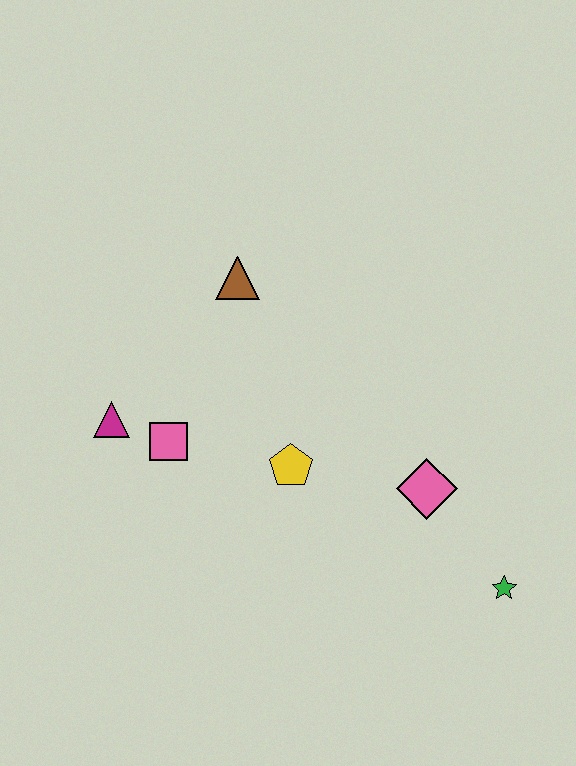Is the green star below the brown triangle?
Yes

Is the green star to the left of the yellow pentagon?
No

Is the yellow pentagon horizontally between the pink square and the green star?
Yes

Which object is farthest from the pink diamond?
The magenta triangle is farthest from the pink diamond.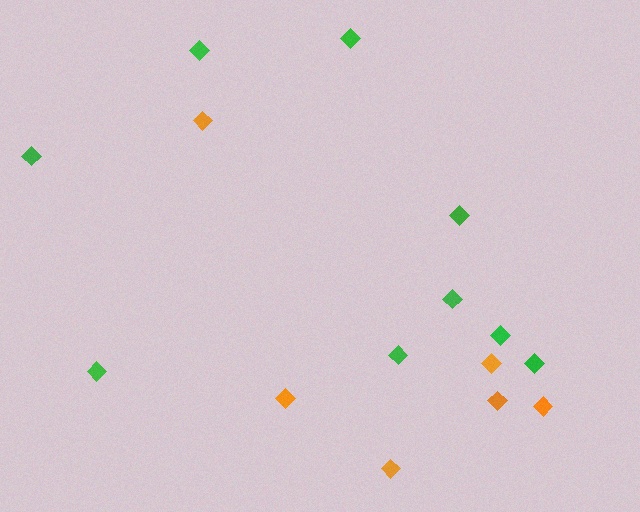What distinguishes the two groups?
There are 2 groups: one group of green diamonds (9) and one group of orange diamonds (6).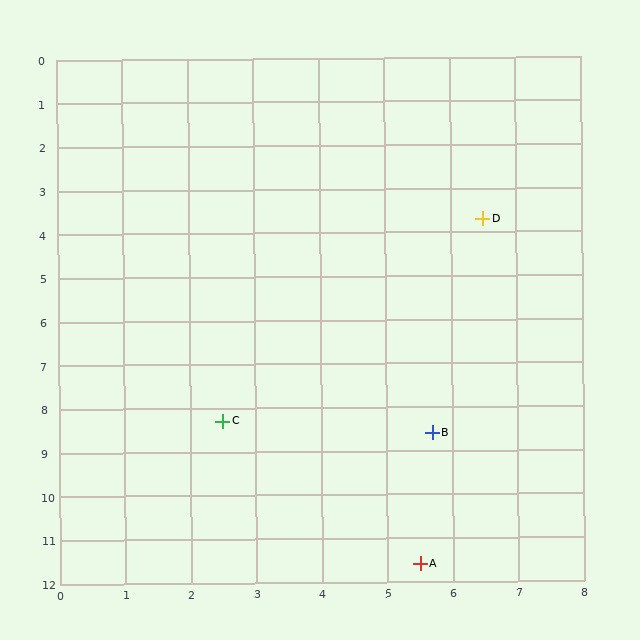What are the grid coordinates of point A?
Point A is at approximately (5.5, 11.6).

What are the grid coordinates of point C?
Point C is at approximately (2.5, 8.3).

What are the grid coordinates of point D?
Point D is at approximately (6.5, 3.7).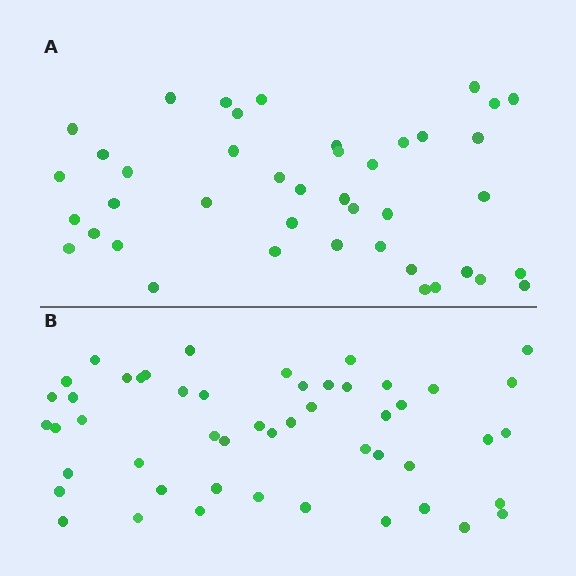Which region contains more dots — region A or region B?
Region B (the bottom region) has more dots.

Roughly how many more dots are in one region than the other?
Region B has roughly 8 or so more dots than region A.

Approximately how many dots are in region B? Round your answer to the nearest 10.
About 50 dots.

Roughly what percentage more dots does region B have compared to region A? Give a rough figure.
About 20% more.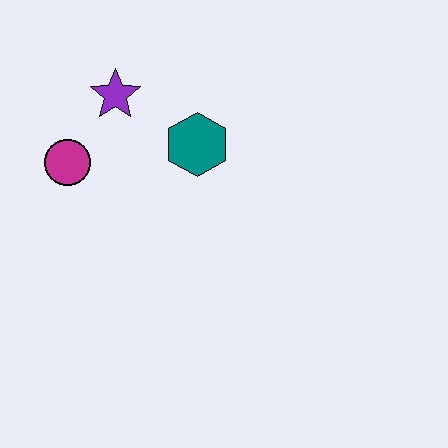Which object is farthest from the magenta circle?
The teal hexagon is farthest from the magenta circle.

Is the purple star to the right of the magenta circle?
Yes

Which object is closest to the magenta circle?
The purple star is closest to the magenta circle.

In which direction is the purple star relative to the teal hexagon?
The purple star is to the left of the teal hexagon.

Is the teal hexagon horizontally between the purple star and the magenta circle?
No